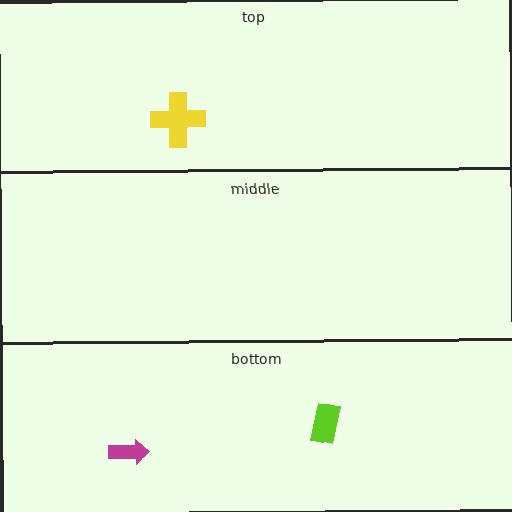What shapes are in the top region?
The yellow cross.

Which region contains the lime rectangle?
The bottom region.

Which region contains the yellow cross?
The top region.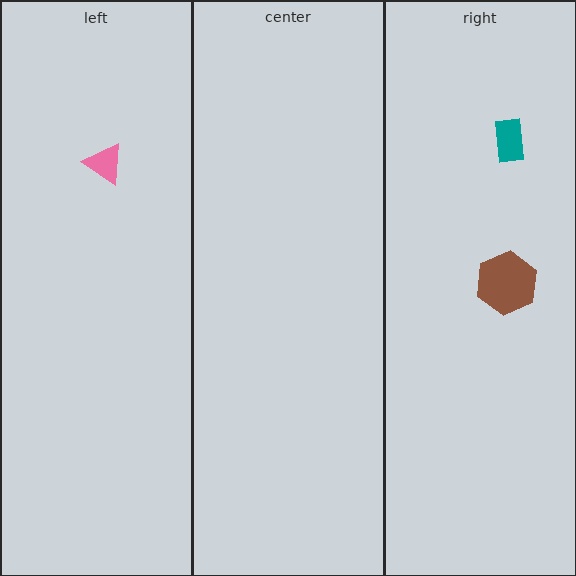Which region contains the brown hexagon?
The right region.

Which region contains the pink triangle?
The left region.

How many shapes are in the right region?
2.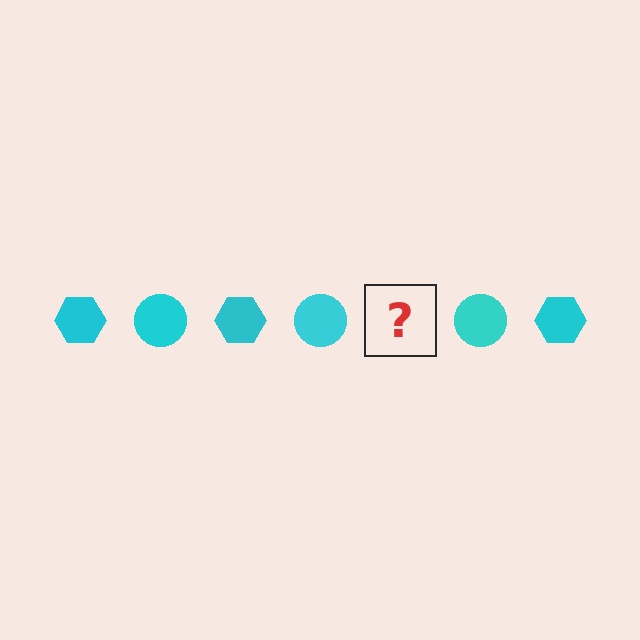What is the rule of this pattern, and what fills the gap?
The rule is that the pattern cycles through hexagon, circle shapes in cyan. The gap should be filled with a cyan hexagon.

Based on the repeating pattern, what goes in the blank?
The blank should be a cyan hexagon.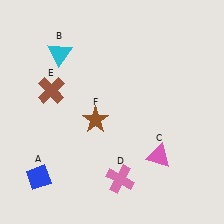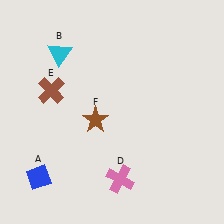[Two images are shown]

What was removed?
The pink triangle (C) was removed in Image 2.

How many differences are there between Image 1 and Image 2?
There is 1 difference between the two images.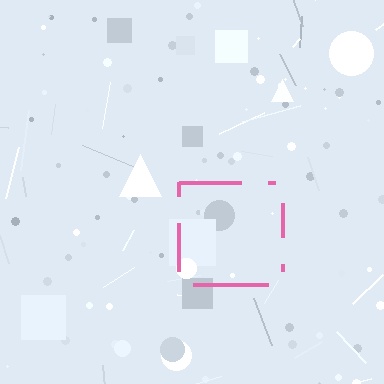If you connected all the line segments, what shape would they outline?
They would outline a square.